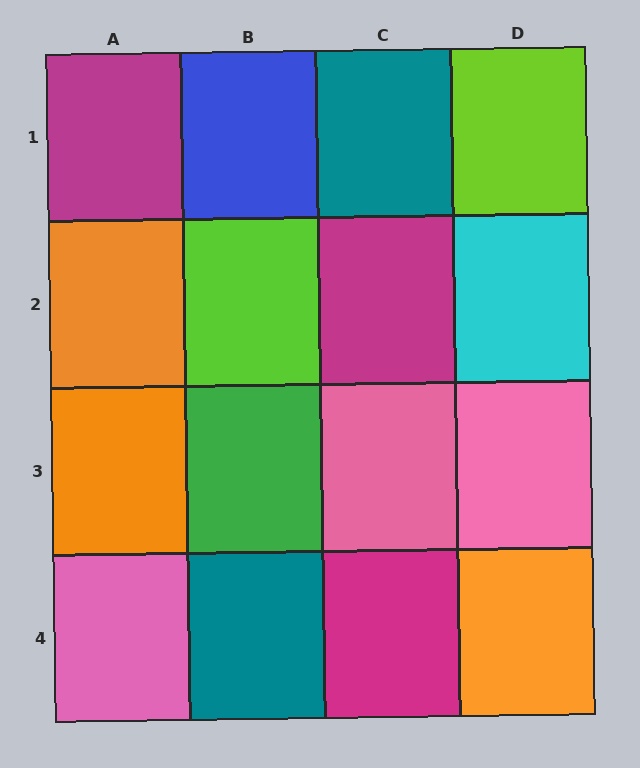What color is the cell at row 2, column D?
Cyan.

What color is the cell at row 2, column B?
Lime.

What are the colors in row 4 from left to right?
Pink, teal, magenta, orange.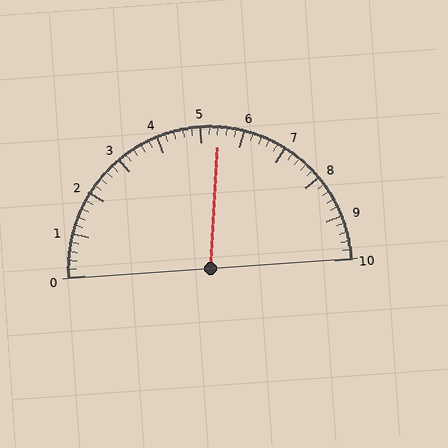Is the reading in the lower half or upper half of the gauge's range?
The reading is in the upper half of the range (0 to 10).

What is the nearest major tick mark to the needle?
The nearest major tick mark is 5.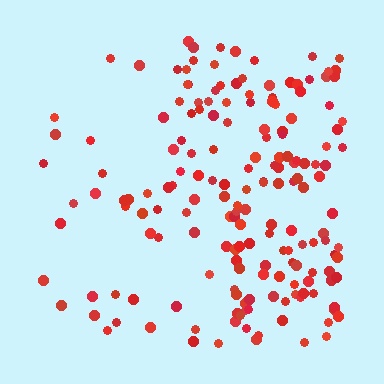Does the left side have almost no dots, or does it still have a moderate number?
Still a moderate number, just noticeably fewer than the right.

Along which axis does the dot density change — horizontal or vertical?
Horizontal.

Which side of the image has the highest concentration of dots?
The right.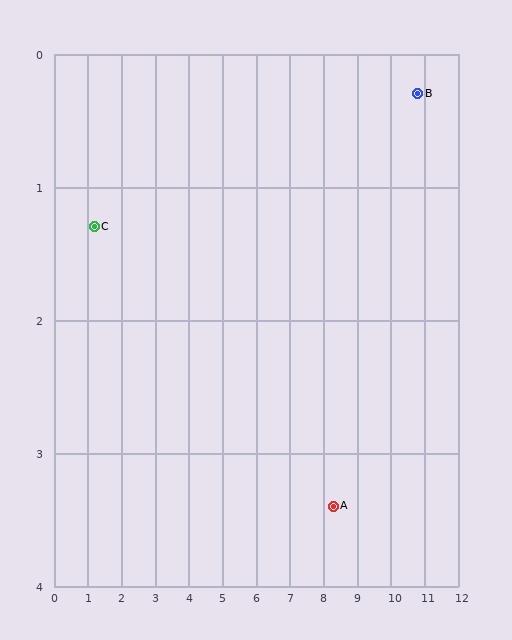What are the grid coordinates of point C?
Point C is at approximately (1.2, 1.3).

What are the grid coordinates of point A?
Point A is at approximately (8.3, 3.4).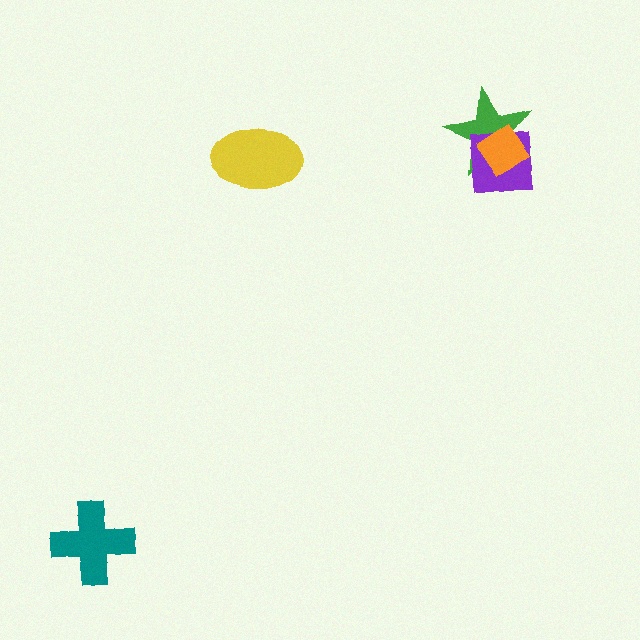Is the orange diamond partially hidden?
No, no other shape covers it.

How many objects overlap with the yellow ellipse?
0 objects overlap with the yellow ellipse.